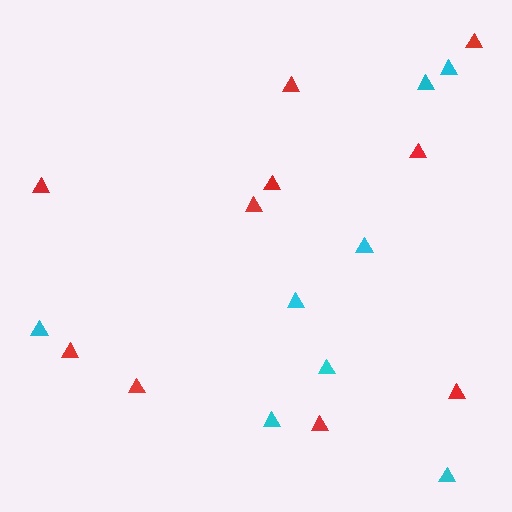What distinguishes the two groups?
There are 2 groups: one group of cyan triangles (8) and one group of red triangles (10).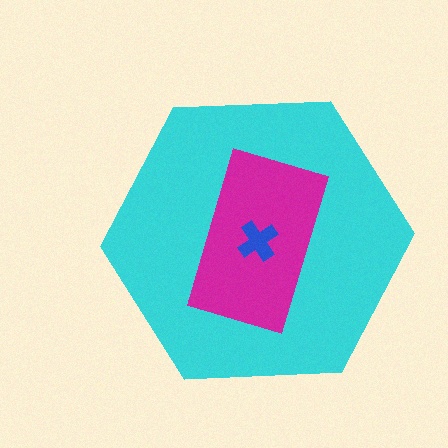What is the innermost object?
The blue cross.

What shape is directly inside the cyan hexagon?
The magenta rectangle.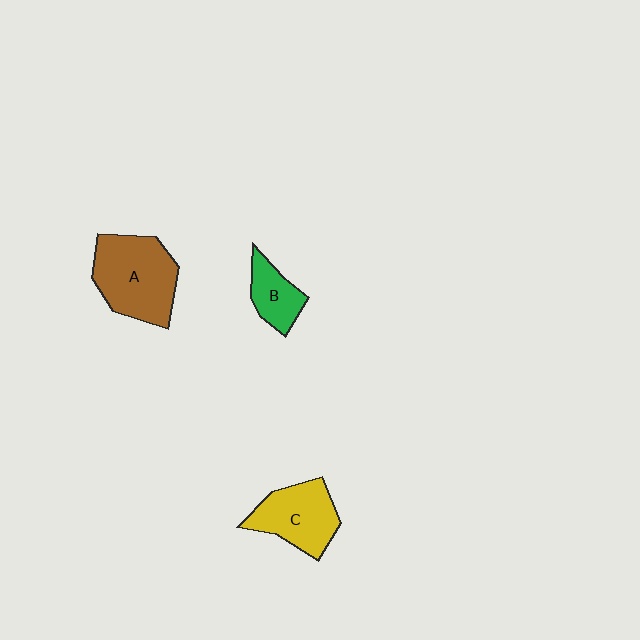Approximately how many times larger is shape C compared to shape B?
Approximately 1.7 times.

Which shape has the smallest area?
Shape B (green).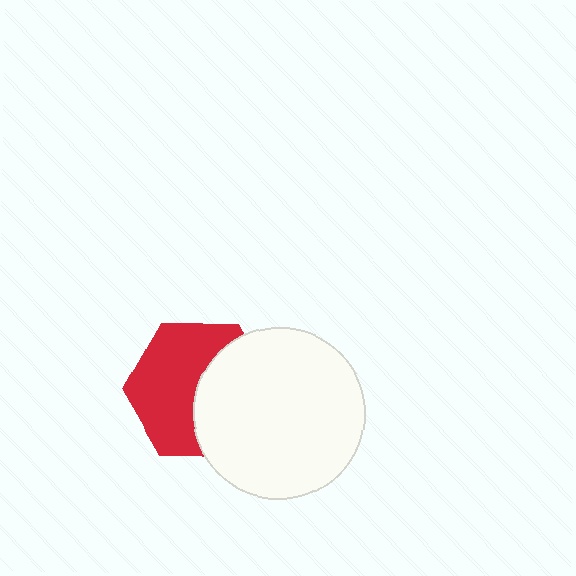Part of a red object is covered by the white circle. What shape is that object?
It is a hexagon.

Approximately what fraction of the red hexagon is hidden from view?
Roughly 44% of the red hexagon is hidden behind the white circle.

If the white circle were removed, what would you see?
You would see the complete red hexagon.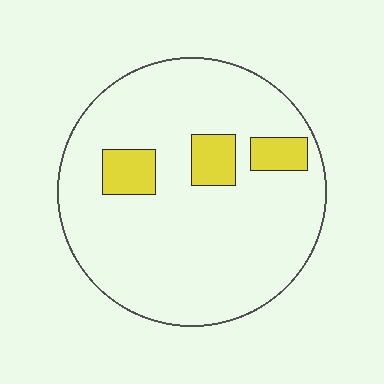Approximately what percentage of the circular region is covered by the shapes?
Approximately 10%.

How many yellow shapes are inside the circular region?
3.